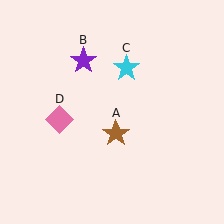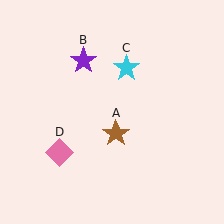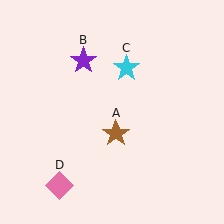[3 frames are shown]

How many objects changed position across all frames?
1 object changed position: pink diamond (object D).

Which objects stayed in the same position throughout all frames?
Brown star (object A) and purple star (object B) and cyan star (object C) remained stationary.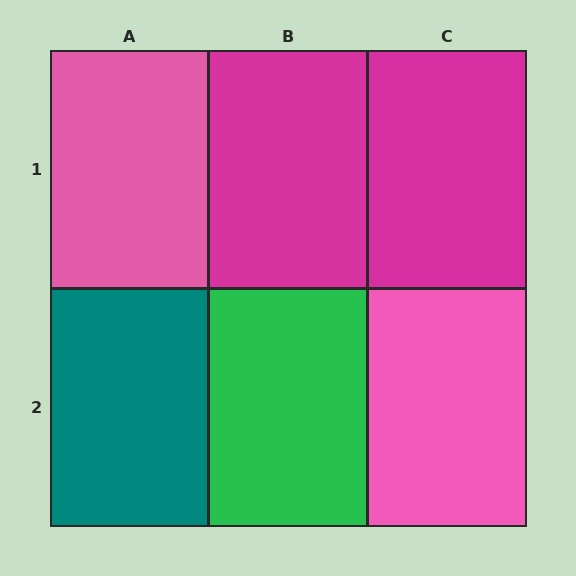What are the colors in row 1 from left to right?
Pink, magenta, magenta.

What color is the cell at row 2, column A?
Teal.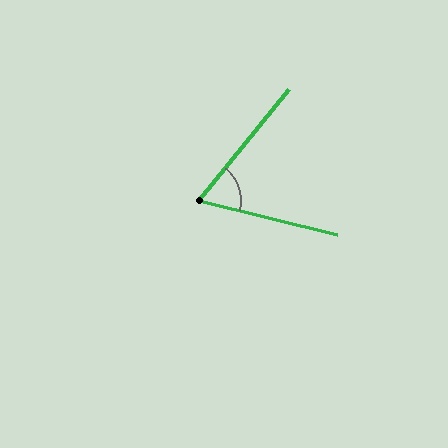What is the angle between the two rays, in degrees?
Approximately 65 degrees.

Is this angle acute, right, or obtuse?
It is acute.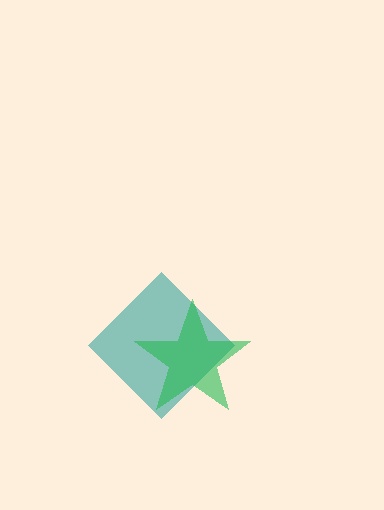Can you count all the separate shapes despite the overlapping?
Yes, there are 2 separate shapes.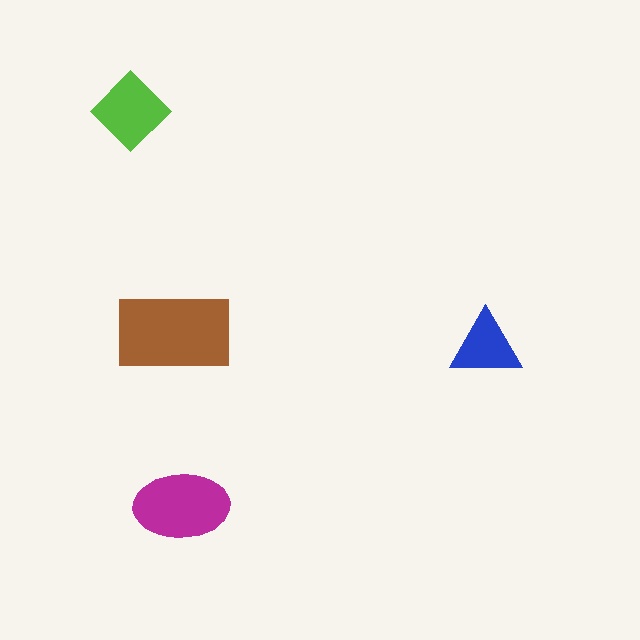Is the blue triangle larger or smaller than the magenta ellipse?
Smaller.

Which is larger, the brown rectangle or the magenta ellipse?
The brown rectangle.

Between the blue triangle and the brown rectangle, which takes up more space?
The brown rectangle.